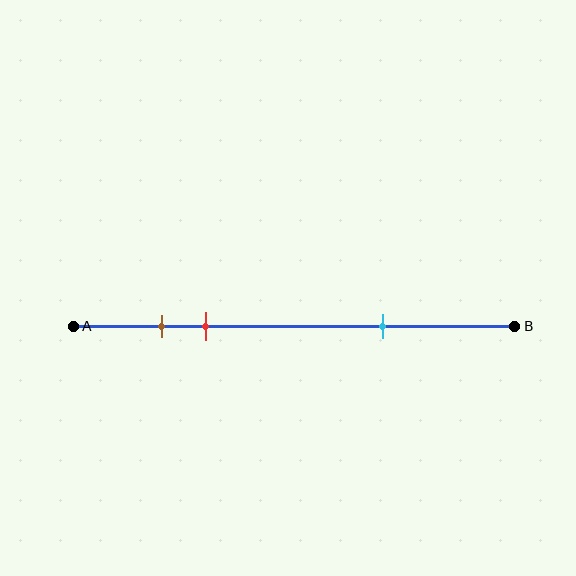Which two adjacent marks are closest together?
The brown and red marks are the closest adjacent pair.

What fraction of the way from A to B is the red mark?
The red mark is approximately 30% (0.3) of the way from A to B.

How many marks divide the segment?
There are 3 marks dividing the segment.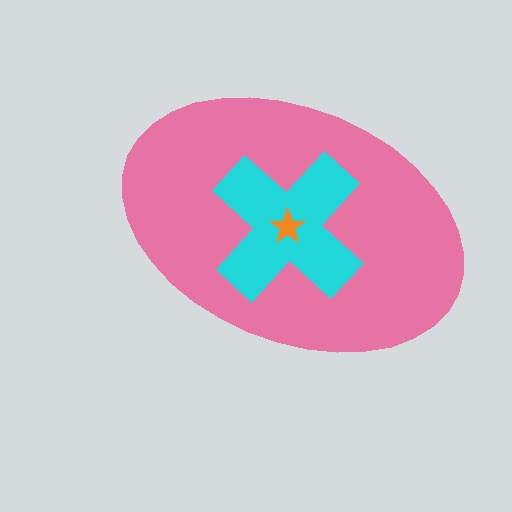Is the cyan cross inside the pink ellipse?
Yes.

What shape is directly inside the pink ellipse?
The cyan cross.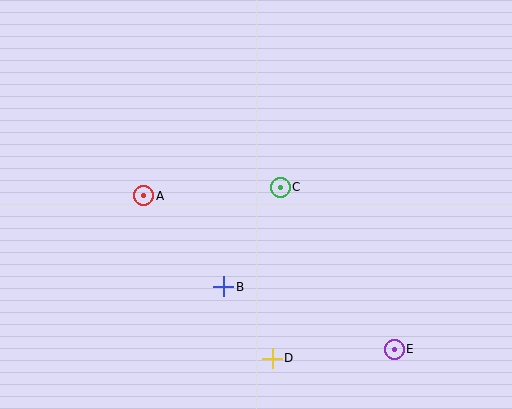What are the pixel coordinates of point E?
Point E is at (394, 350).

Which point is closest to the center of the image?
Point C at (280, 187) is closest to the center.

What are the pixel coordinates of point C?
Point C is at (280, 187).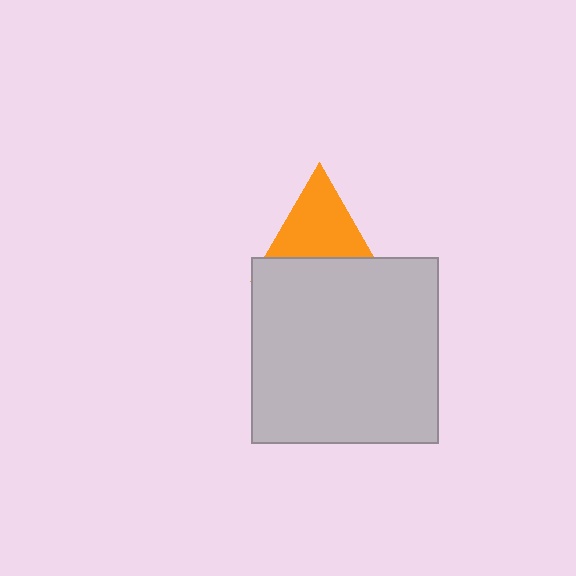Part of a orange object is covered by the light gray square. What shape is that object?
It is a triangle.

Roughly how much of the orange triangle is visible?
About half of it is visible (roughly 64%).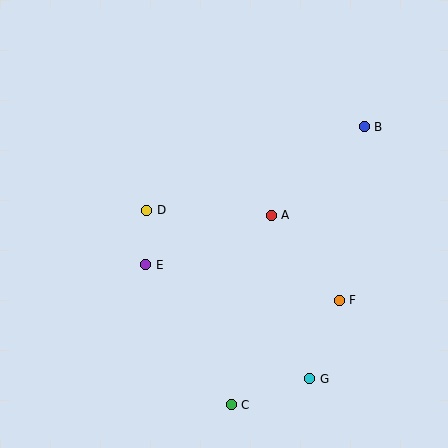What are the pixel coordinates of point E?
Point E is at (146, 265).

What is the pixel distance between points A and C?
The distance between A and C is 194 pixels.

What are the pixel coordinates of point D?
Point D is at (147, 210).